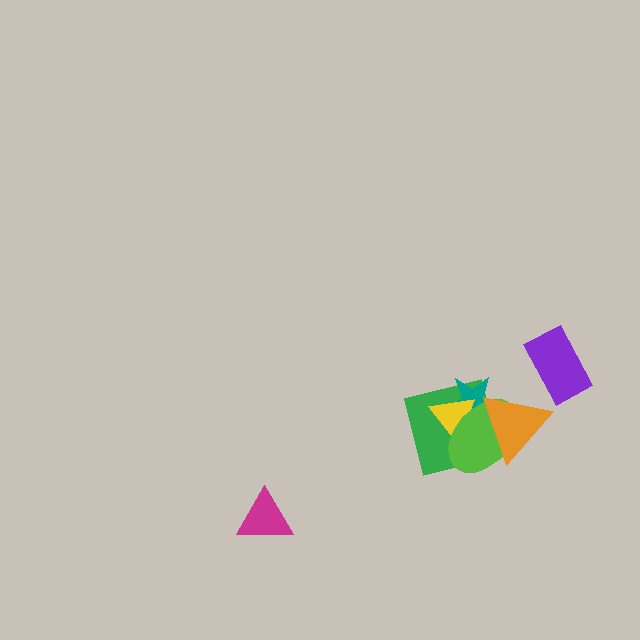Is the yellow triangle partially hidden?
Yes, it is partially covered by another shape.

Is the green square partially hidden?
Yes, it is partially covered by another shape.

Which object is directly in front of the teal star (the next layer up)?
The yellow triangle is directly in front of the teal star.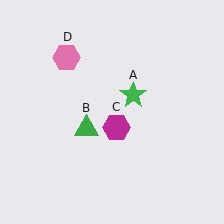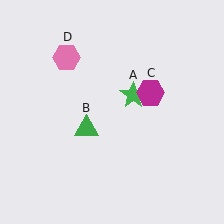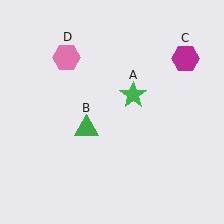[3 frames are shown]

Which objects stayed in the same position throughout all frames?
Green star (object A) and green triangle (object B) and pink hexagon (object D) remained stationary.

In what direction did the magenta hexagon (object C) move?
The magenta hexagon (object C) moved up and to the right.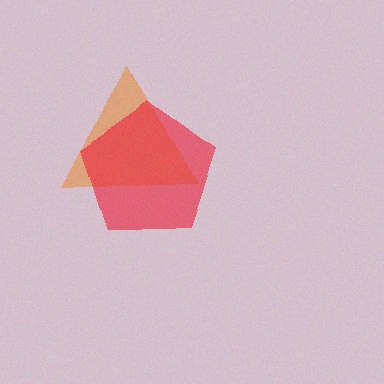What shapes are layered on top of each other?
The layered shapes are: an orange triangle, a red pentagon.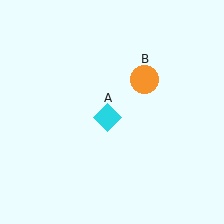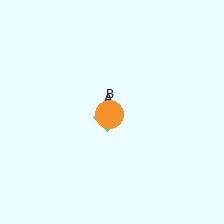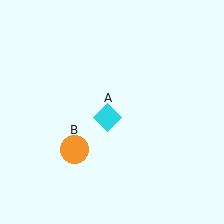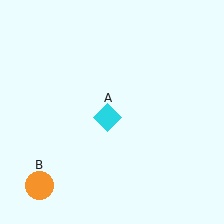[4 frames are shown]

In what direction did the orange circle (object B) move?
The orange circle (object B) moved down and to the left.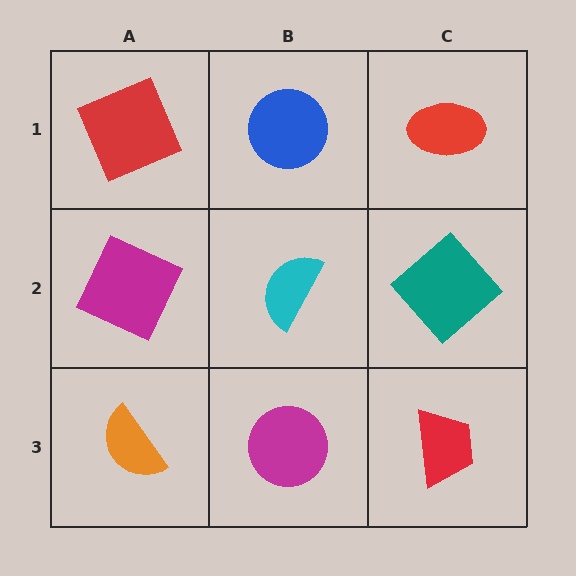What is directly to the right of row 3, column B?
A red trapezoid.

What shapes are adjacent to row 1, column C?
A teal diamond (row 2, column C), a blue circle (row 1, column B).